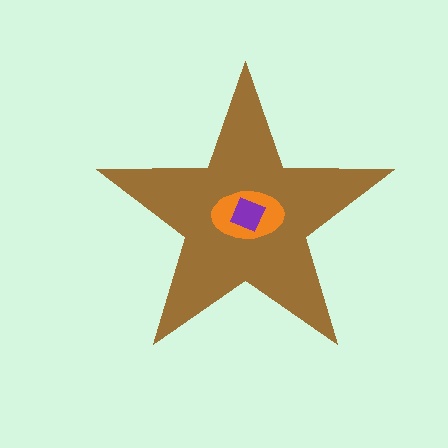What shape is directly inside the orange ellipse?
The purple square.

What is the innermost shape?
The purple square.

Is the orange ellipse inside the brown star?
Yes.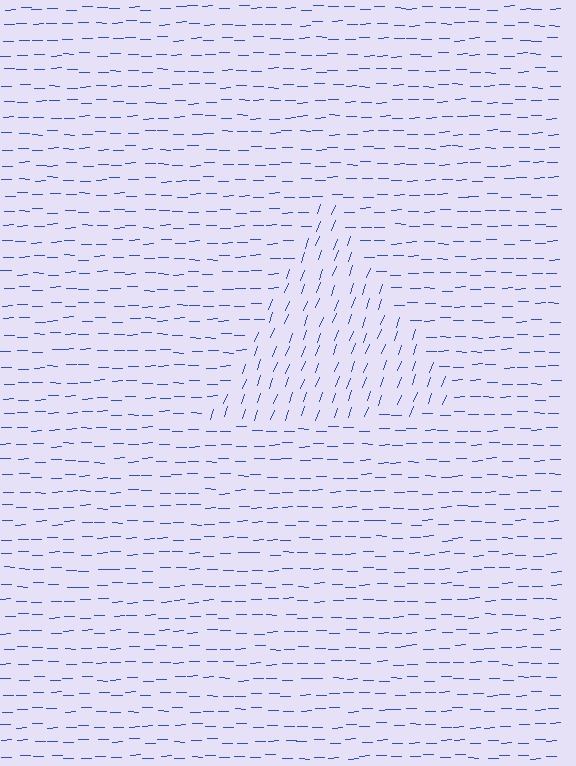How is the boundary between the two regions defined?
The boundary is defined purely by a change in line orientation (approximately 69 degrees difference). All lines are the same color and thickness.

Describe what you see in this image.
The image is filled with small blue line segments. A triangle region in the image has lines oriented differently from the surrounding lines, creating a visible texture boundary.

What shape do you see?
I see a triangle.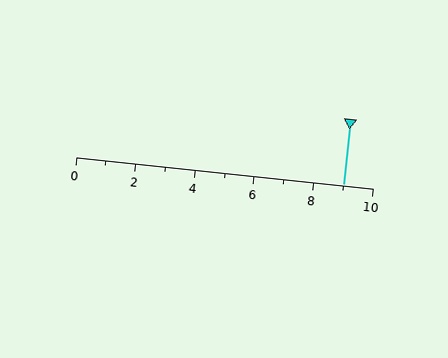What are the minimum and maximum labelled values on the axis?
The axis runs from 0 to 10.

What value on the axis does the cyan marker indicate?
The marker indicates approximately 9.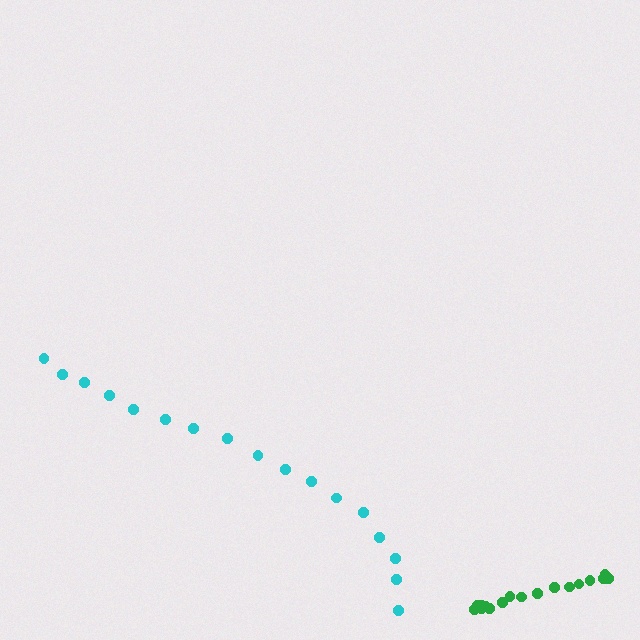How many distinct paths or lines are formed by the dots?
There are 2 distinct paths.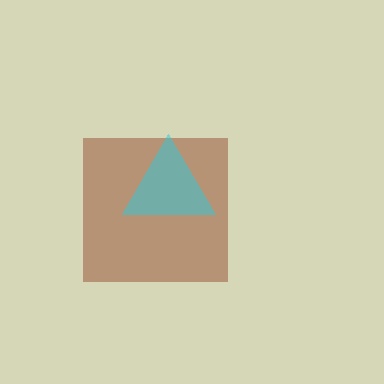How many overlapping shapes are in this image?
There are 2 overlapping shapes in the image.